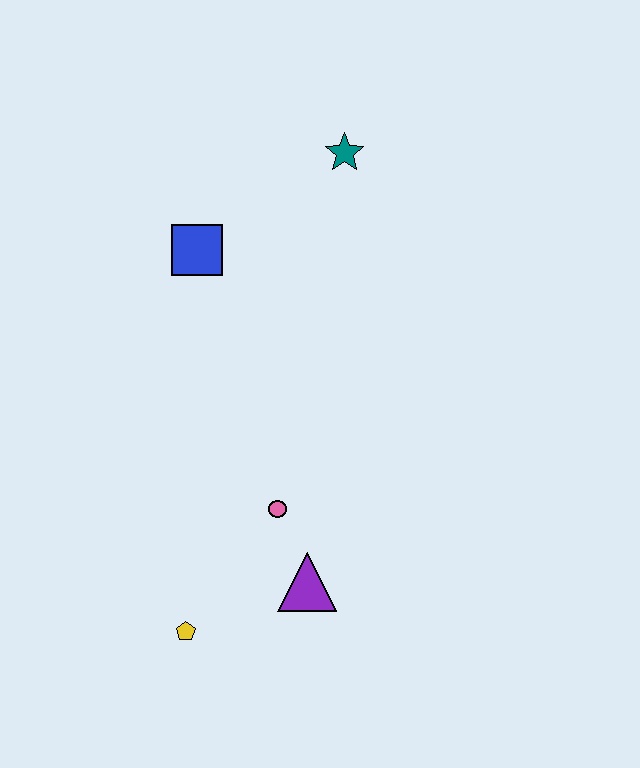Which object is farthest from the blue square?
The yellow pentagon is farthest from the blue square.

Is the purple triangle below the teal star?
Yes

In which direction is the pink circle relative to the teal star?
The pink circle is below the teal star.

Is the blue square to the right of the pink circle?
No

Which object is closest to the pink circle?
The purple triangle is closest to the pink circle.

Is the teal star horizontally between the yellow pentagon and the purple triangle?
No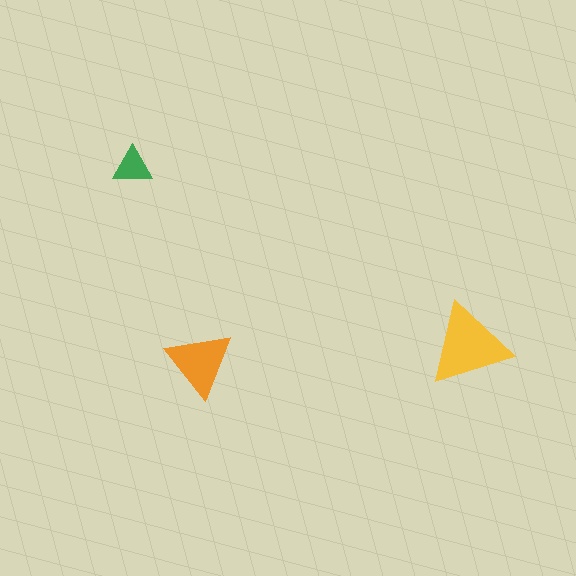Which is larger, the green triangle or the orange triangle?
The orange one.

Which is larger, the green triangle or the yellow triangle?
The yellow one.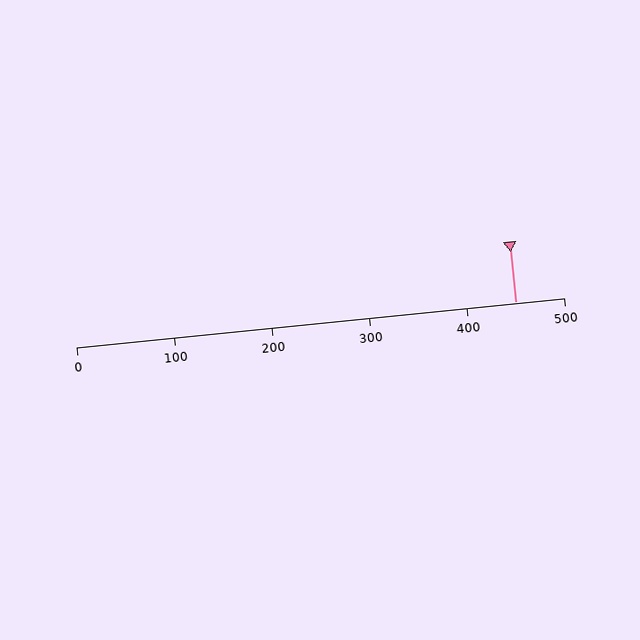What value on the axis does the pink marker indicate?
The marker indicates approximately 450.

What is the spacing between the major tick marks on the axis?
The major ticks are spaced 100 apart.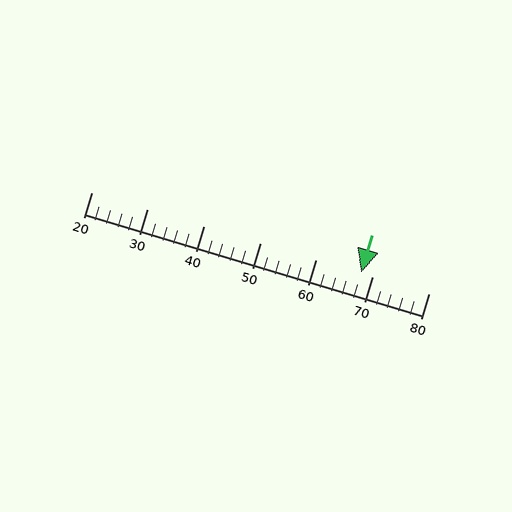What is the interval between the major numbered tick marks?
The major tick marks are spaced 10 units apart.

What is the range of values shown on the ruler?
The ruler shows values from 20 to 80.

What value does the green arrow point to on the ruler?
The green arrow points to approximately 68.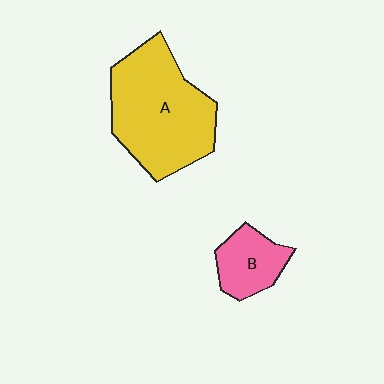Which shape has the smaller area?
Shape B (pink).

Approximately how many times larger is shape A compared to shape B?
Approximately 2.7 times.